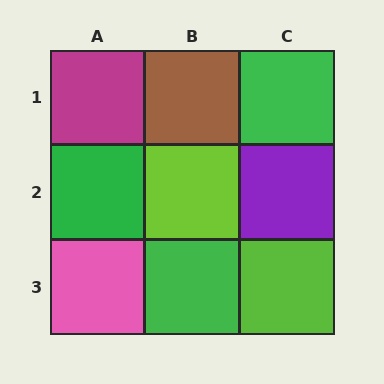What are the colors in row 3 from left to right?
Pink, green, lime.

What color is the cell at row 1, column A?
Magenta.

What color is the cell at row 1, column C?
Green.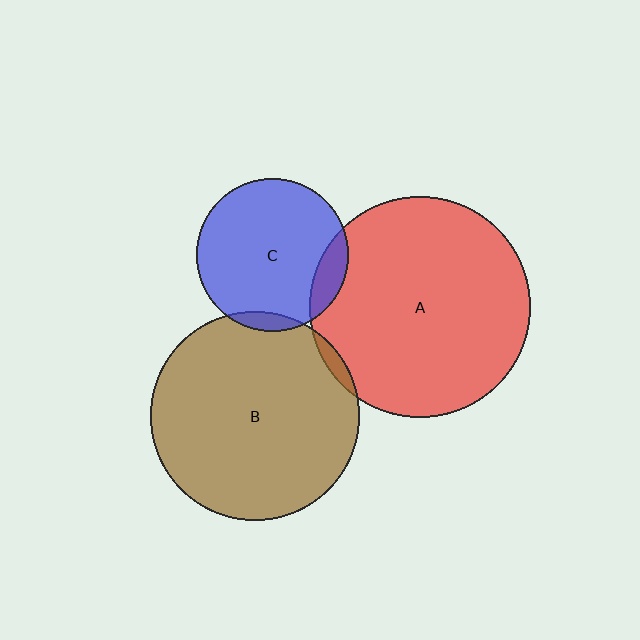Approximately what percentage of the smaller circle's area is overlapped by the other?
Approximately 10%.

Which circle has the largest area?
Circle A (red).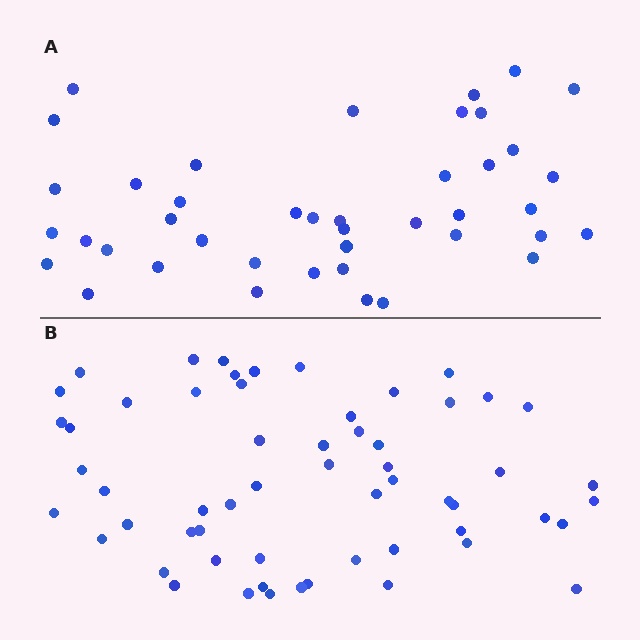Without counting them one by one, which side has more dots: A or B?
Region B (the bottom region) has more dots.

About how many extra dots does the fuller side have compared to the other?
Region B has approximately 15 more dots than region A.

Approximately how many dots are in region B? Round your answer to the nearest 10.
About 60 dots. (The exact count is 58, which rounds to 60.)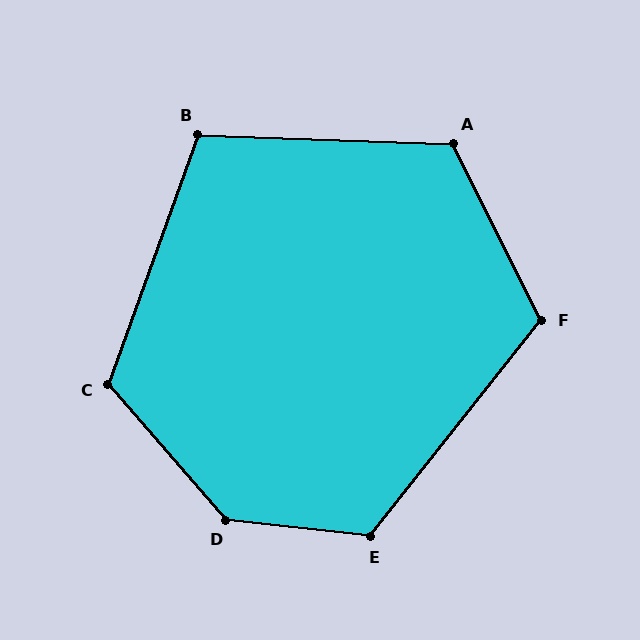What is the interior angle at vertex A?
Approximately 118 degrees (obtuse).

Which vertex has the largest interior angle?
D, at approximately 137 degrees.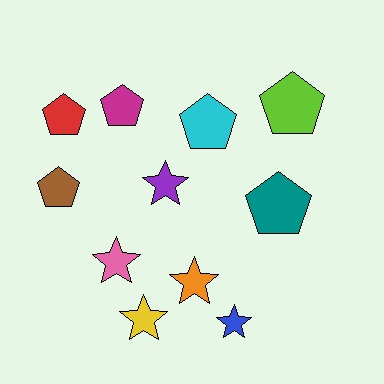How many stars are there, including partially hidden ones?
There are 5 stars.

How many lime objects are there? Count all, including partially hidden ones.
There is 1 lime object.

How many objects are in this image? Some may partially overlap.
There are 11 objects.